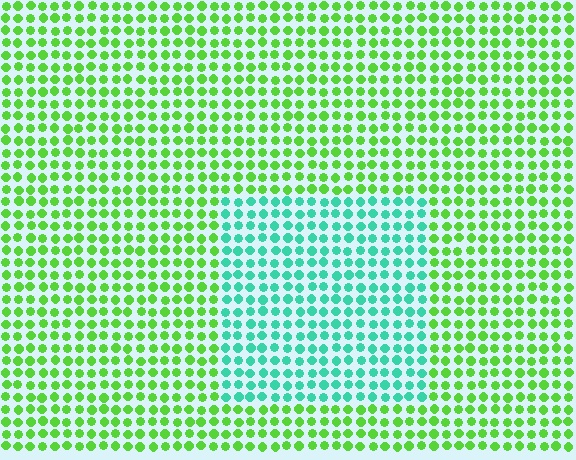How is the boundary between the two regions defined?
The boundary is defined purely by a slight shift in hue (about 55 degrees). Spacing, size, and orientation are identical on both sides.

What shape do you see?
I see a rectangle.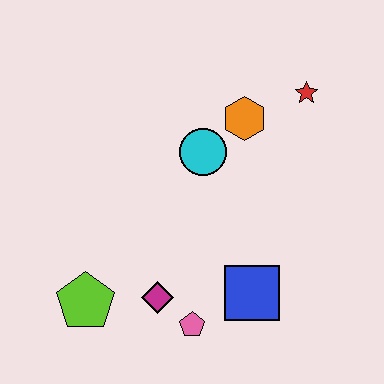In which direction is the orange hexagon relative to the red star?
The orange hexagon is to the left of the red star.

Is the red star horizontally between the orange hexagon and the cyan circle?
No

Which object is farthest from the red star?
The lime pentagon is farthest from the red star.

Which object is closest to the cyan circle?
The orange hexagon is closest to the cyan circle.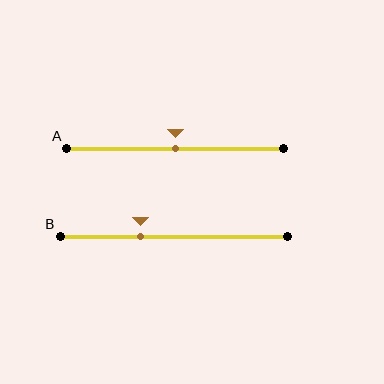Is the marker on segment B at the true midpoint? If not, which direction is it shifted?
No, the marker on segment B is shifted to the left by about 14% of the segment length.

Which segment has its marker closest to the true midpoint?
Segment A has its marker closest to the true midpoint.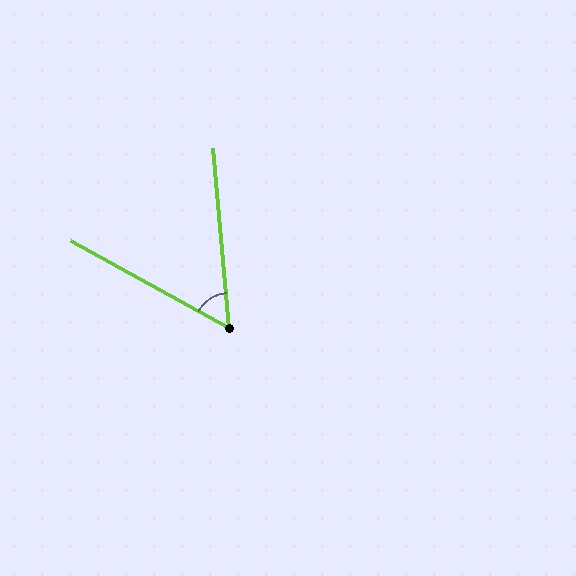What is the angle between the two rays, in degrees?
Approximately 56 degrees.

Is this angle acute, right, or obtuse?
It is acute.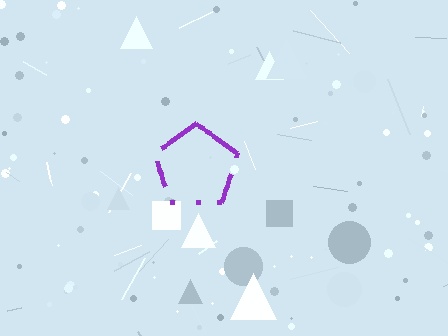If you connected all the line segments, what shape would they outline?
They would outline a pentagon.